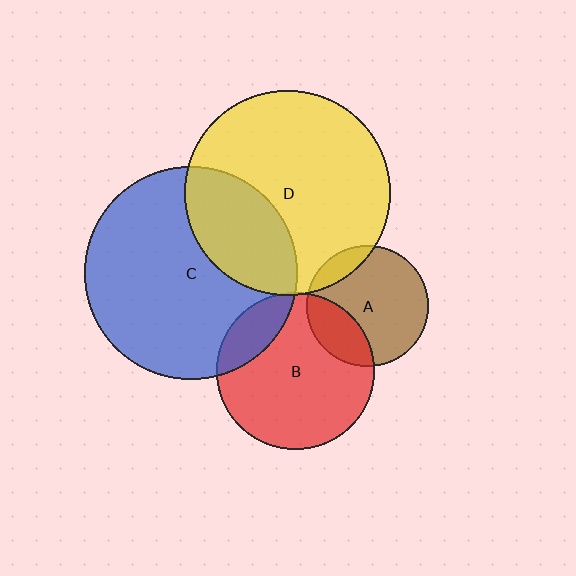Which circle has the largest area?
Circle C (blue).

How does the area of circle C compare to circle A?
Approximately 3.1 times.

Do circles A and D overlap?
Yes.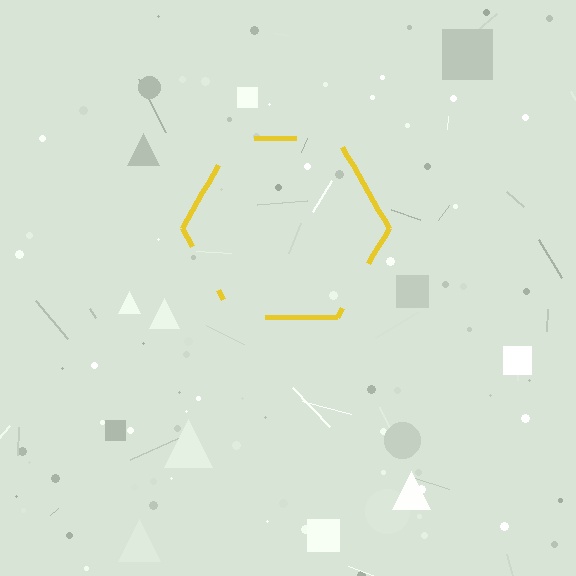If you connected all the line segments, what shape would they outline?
They would outline a hexagon.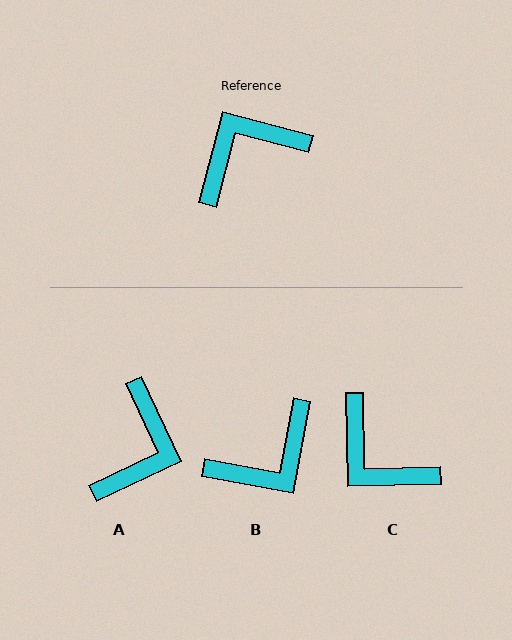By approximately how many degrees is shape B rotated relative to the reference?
Approximately 176 degrees clockwise.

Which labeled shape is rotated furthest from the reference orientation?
B, about 176 degrees away.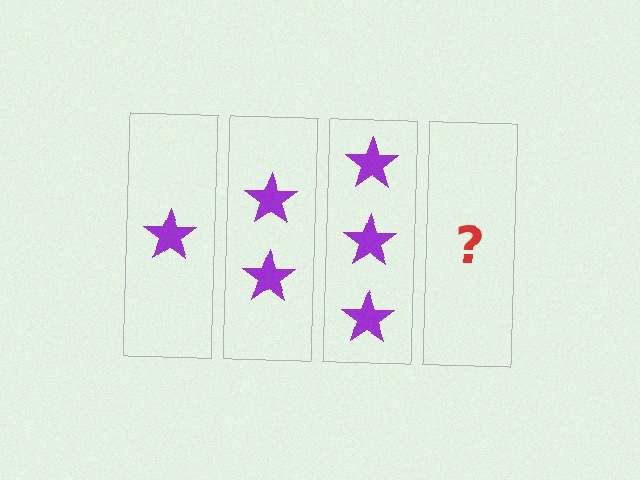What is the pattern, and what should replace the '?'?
The pattern is that each step adds one more star. The '?' should be 4 stars.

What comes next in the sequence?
The next element should be 4 stars.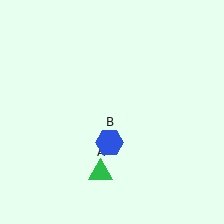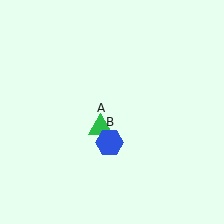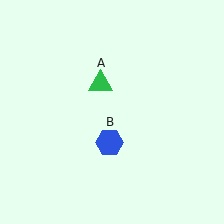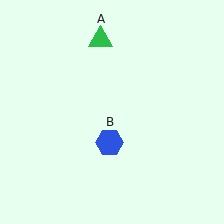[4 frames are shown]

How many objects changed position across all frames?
1 object changed position: green triangle (object A).